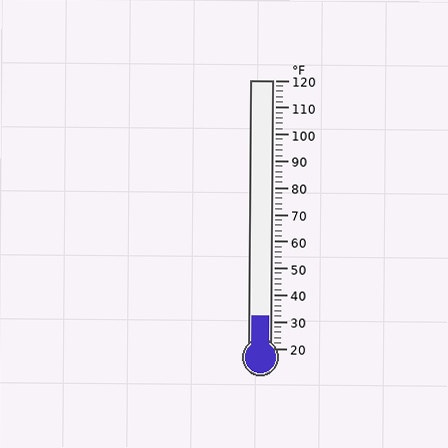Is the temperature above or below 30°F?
The temperature is above 30°F.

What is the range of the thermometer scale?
The thermometer scale ranges from 20°F to 120°F.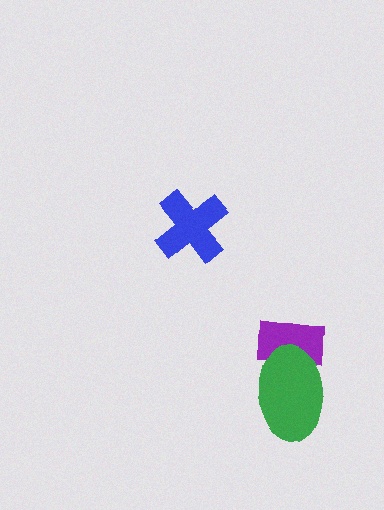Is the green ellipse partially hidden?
No, no other shape covers it.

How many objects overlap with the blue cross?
0 objects overlap with the blue cross.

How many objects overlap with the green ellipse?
1 object overlaps with the green ellipse.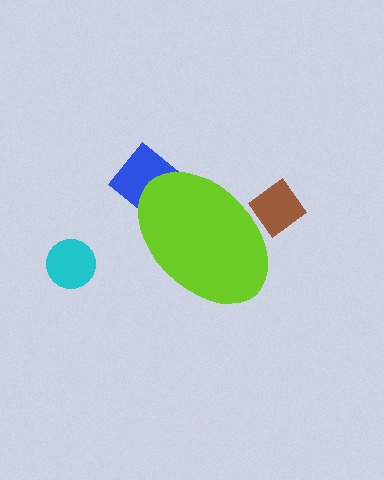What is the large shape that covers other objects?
A lime ellipse.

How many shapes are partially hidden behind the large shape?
2 shapes are partially hidden.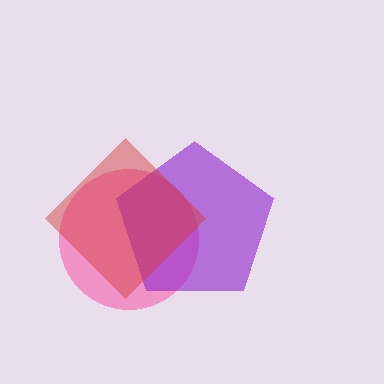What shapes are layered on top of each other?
The layered shapes are: a pink circle, a purple pentagon, a red diamond.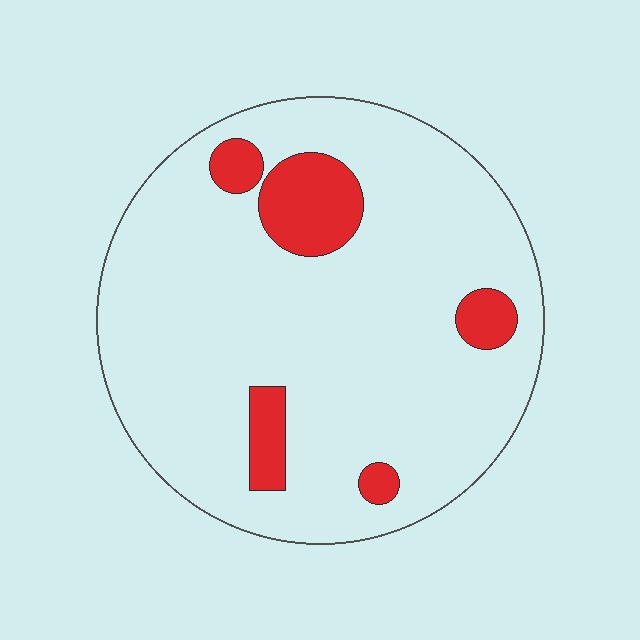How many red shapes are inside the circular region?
5.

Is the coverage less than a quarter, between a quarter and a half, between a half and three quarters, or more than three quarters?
Less than a quarter.